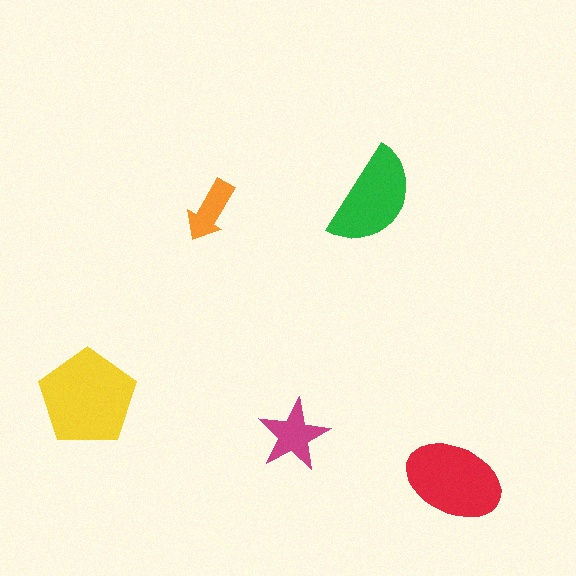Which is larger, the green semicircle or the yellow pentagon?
The yellow pentagon.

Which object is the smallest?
The orange arrow.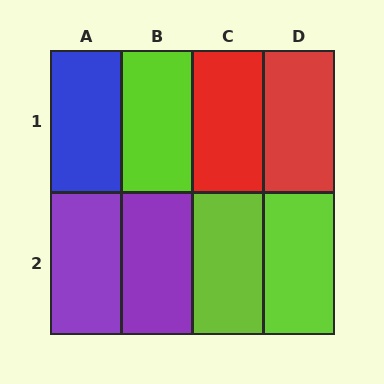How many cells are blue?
1 cell is blue.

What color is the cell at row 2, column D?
Lime.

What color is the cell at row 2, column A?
Purple.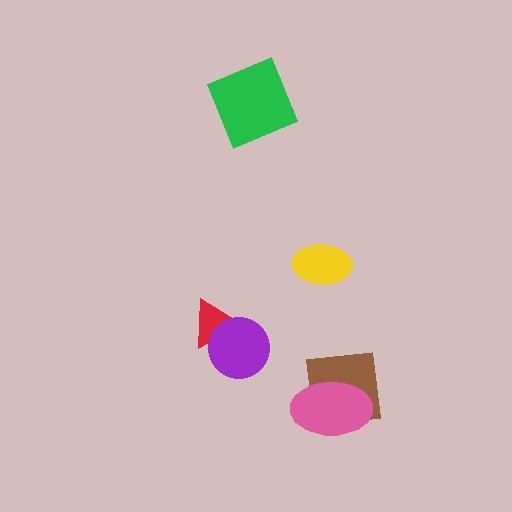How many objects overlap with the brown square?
1 object overlaps with the brown square.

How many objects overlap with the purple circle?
1 object overlaps with the purple circle.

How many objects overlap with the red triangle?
1 object overlaps with the red triangle.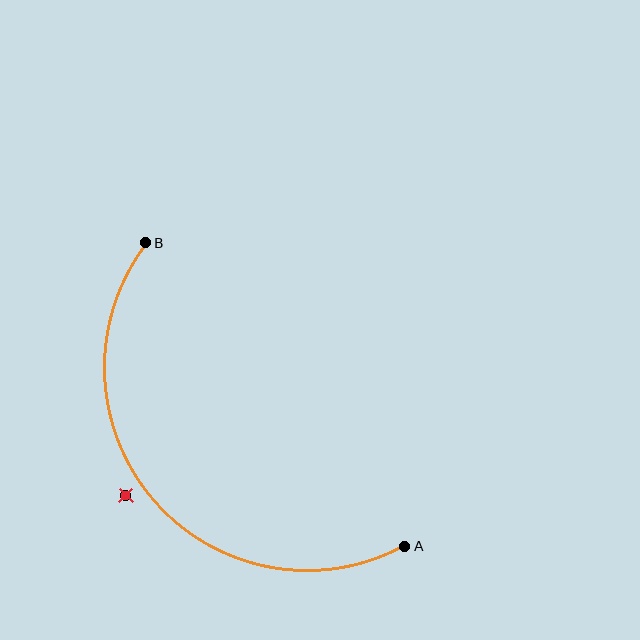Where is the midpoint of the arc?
The arc midpoint is the point on the curve farthest from the straight line joining A and B. It sits below and to the left of that line.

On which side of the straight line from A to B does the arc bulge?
The arc bulges below and to the left of the straight line connecting A and B.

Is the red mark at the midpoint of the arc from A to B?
No — the red mark does not lie on the arc at all. It sits slightly outside the curve.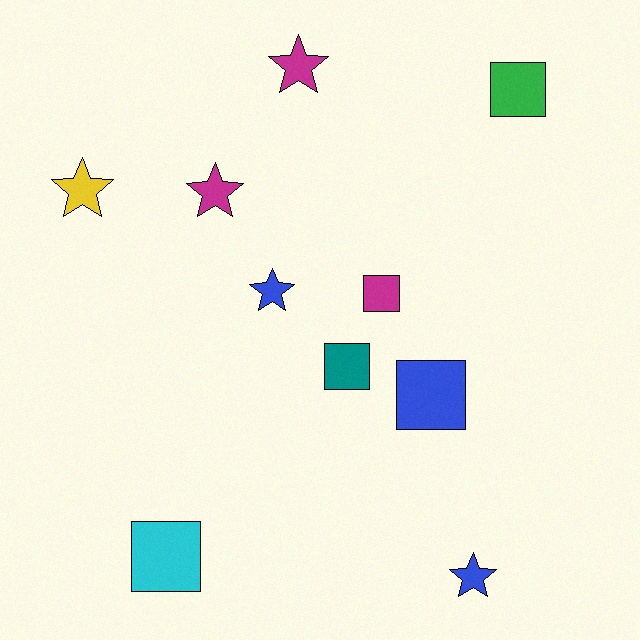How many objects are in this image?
There are 10 objects.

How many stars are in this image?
There are 5 stars.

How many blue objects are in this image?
There are 3 blue objects.